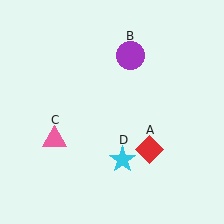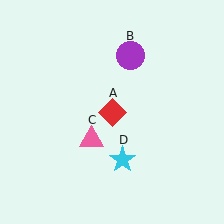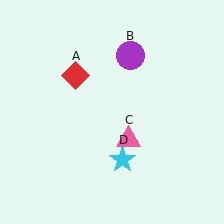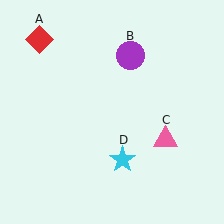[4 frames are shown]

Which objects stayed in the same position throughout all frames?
Purple circle (object B) and cyan star (object D) remained stationary.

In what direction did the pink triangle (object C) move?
The pink triangle (object C) moved right.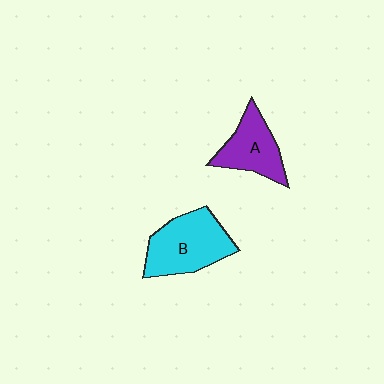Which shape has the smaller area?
Shape A (purple).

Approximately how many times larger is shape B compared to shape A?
Approximately 1.4 times.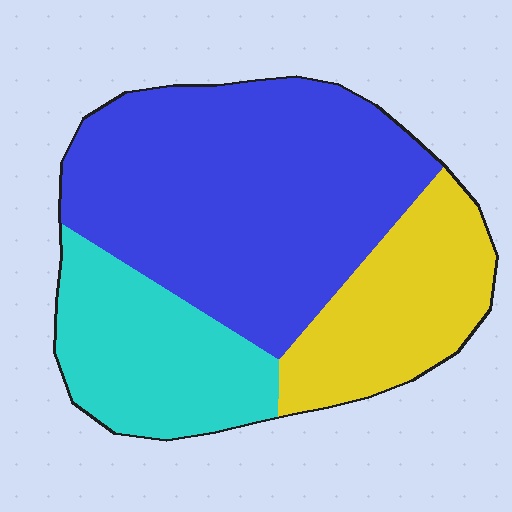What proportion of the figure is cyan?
Cyan takes up less than a quarter of the figure.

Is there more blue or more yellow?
Blue.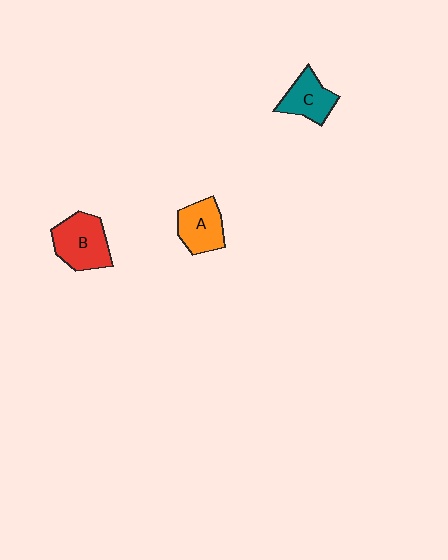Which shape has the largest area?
Shape B (red).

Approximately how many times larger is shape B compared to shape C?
Approximately 1.4 times.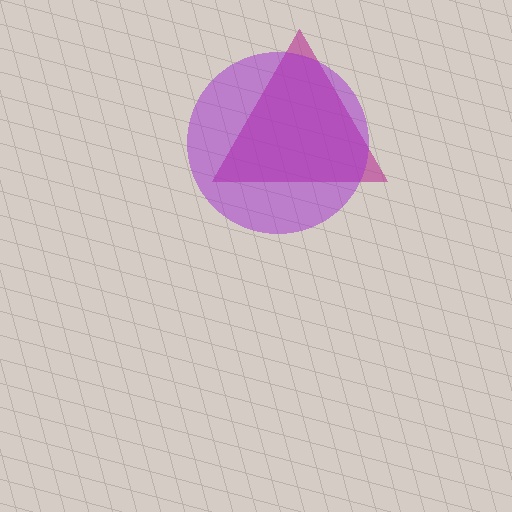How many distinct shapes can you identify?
There are 2 distinct shapes: a magenta triangle, a purple circle.